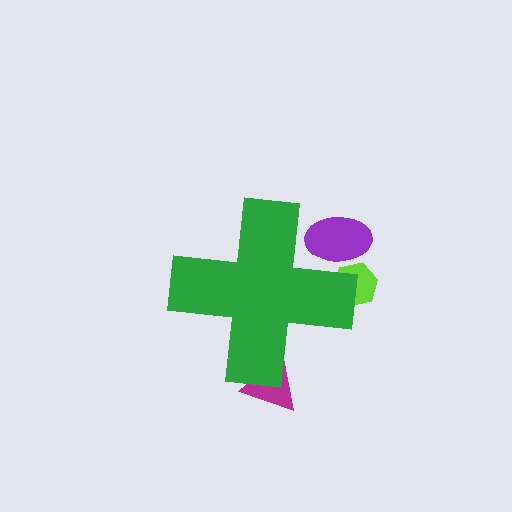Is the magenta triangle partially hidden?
Yes, the magenta triangle is partially hidden behind the green cross.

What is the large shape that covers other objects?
A green cross.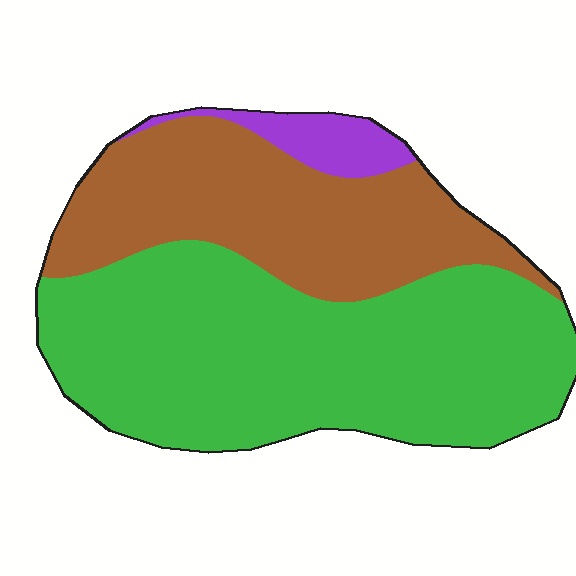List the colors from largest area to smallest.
From largest to smallest: green, brown, purple.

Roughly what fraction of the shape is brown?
Brown covers 35% of the shape.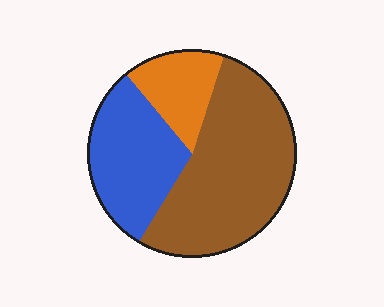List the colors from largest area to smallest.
From largest to smallest: brown, blue, orange.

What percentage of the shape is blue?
Blue takes up about one third (1/3) of the shape.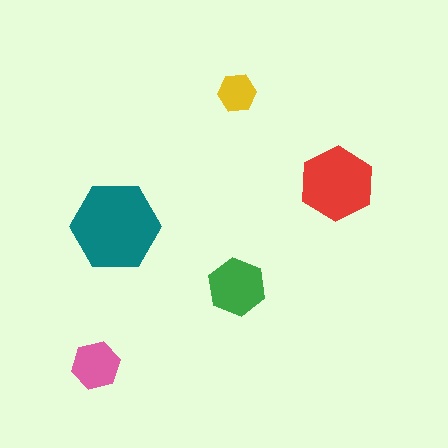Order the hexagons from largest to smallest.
the teal one, the red one, the green one, the pink one, the yellow one.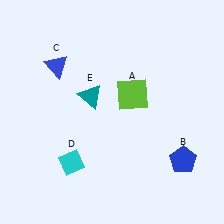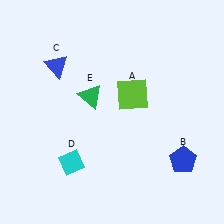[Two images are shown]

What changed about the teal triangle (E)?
In Image 1, E is teal. In Image 2, it changed to green.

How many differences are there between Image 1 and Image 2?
There is 1 difference between the two images.